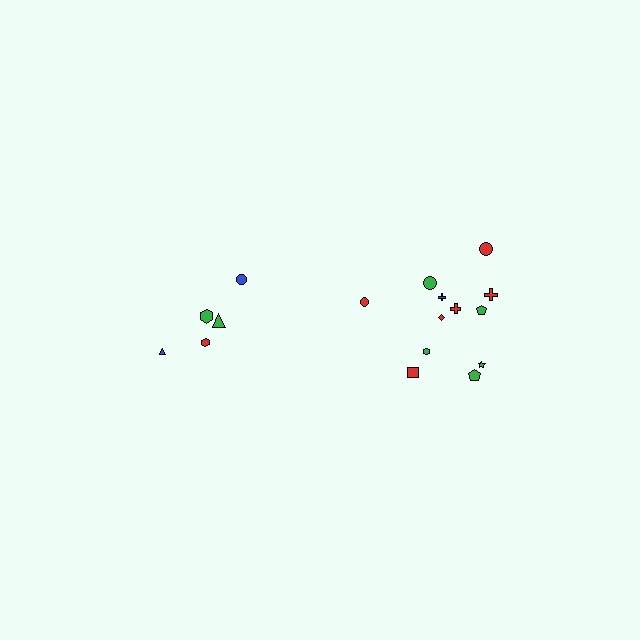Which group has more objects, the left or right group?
The right group.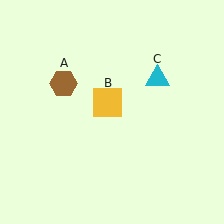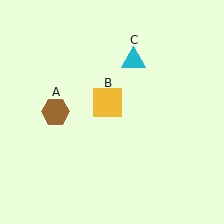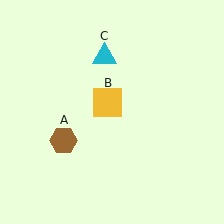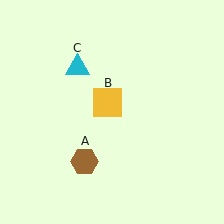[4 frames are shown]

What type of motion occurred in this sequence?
The brown hexagon (object A), cyan triangle (object C) rotated counterclockwise around the center of the scene.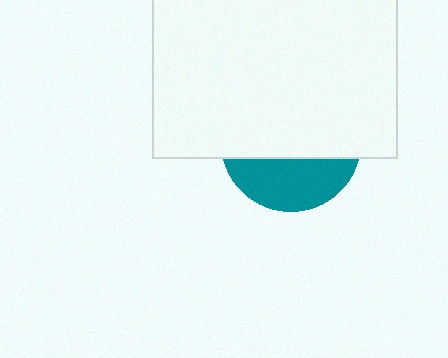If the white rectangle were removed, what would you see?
You would see the complete teal circle.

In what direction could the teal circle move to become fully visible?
The teal circle could move down. That would shift it out from behind the white rectangle entirely.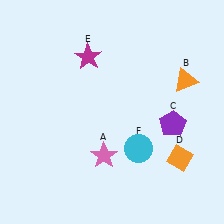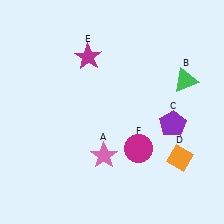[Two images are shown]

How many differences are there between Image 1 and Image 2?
There are 2 differences between the two images.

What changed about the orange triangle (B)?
In Image 1, B is orange. In Image 2, it changed to green.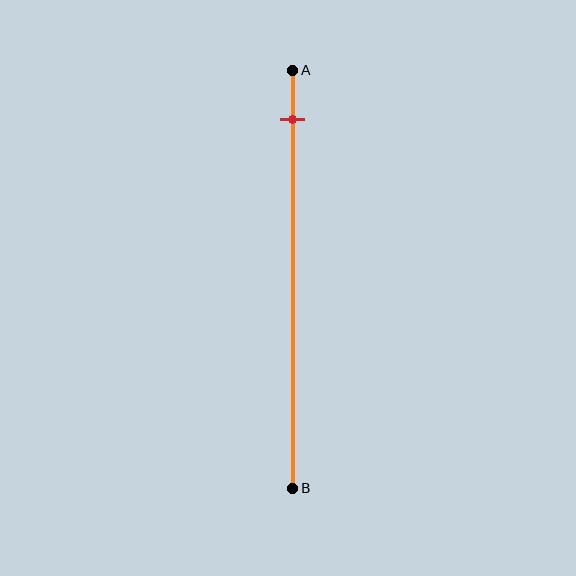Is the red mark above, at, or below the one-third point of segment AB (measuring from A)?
The red mark is above the one-third point of segment AB.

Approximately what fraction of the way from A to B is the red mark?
The red mark is approximately 10% of the way from A to B.